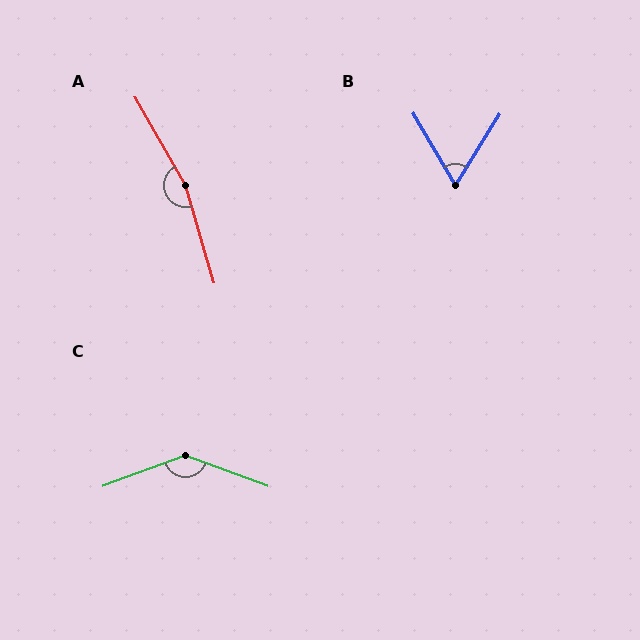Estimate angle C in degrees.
Approximately 140 degrees.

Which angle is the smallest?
B, at approximately 62 degrees.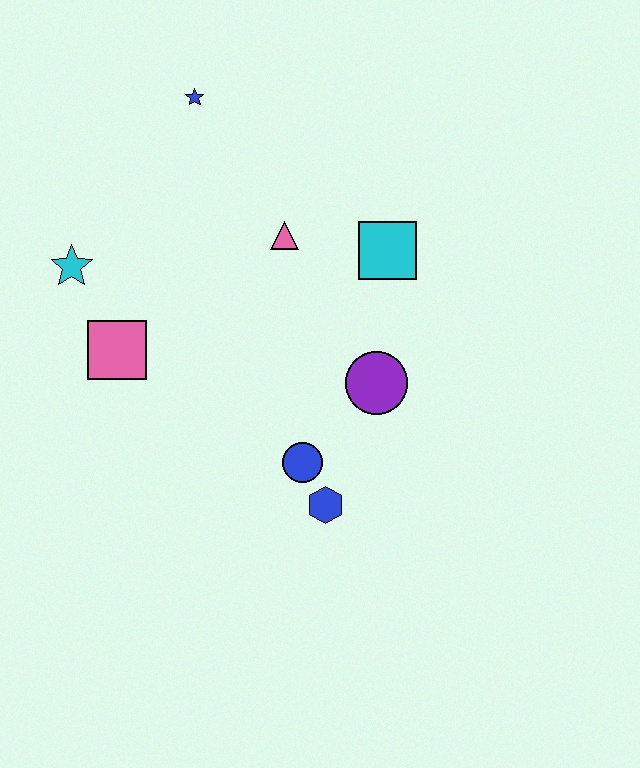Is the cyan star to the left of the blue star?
Yes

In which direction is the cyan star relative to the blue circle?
The cyan star is to the left of the blue circle.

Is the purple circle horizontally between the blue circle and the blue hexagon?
No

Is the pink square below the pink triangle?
Yes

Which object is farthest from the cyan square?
The cyan star is farthest from the cyan square.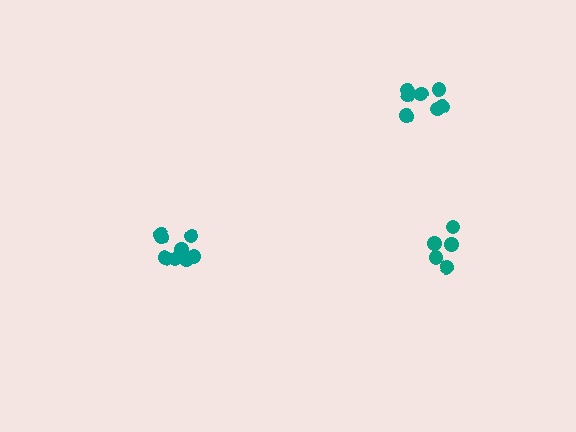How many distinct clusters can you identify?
There are 3 distinct clusters.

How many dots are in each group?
Group 1: 5 dots, Group 2: 7 dots, Group 3: 8 dots (20 total).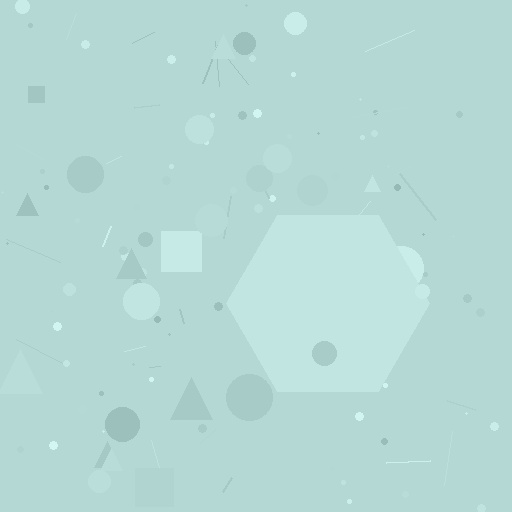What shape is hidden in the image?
A hexagon is hidden in the image.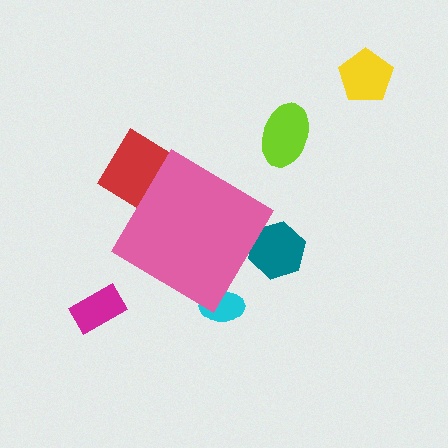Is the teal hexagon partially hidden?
Yes, the teal hexagon is partially hidden behind the pink diamond.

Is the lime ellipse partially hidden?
No, the lime ellipse is fully visible.